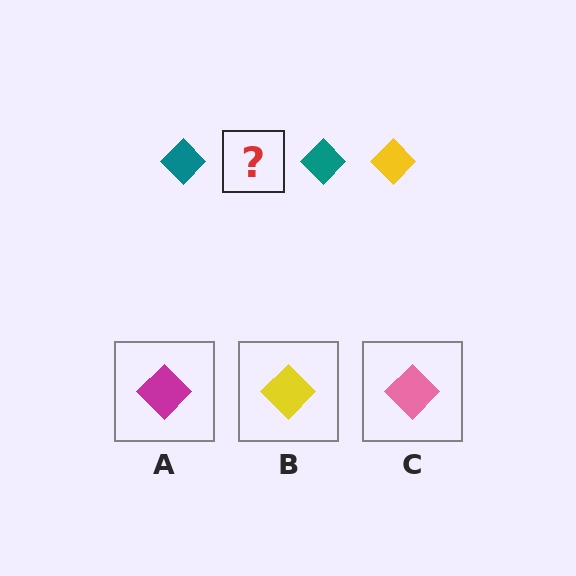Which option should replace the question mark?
Option B.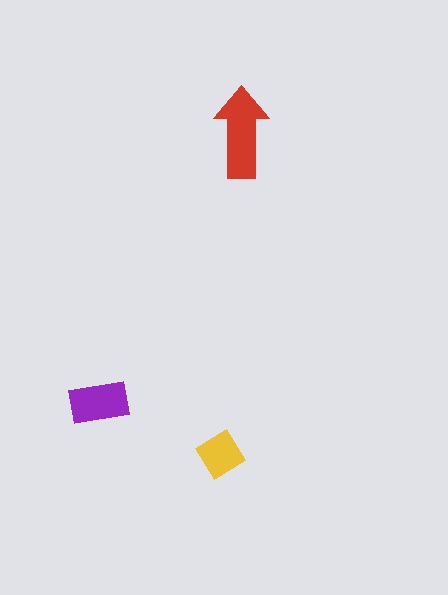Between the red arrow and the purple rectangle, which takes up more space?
The red arrow.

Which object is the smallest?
The yellow diamond.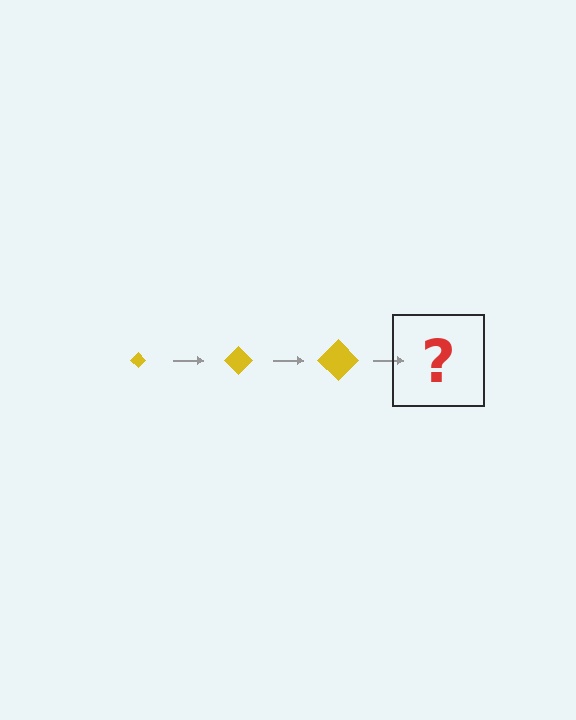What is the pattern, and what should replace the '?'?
The pattern is that the diamond gets progressively larger each step. The '?' should be a yellow diamond, larger than the previous one.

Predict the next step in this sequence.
The next step is a yellow diamond, larger than the previous one.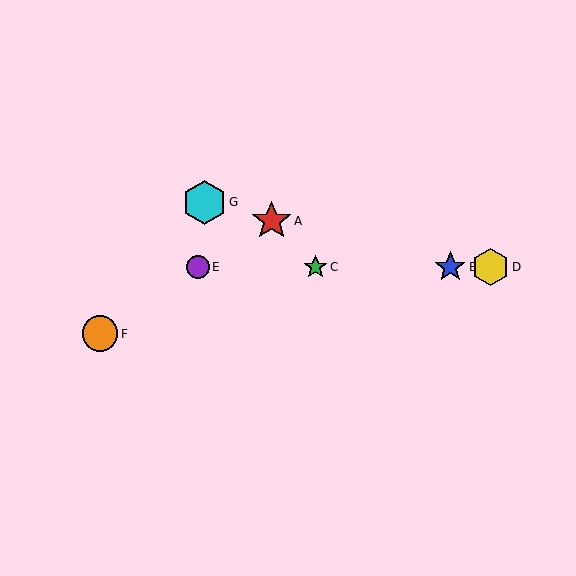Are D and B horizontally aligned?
Yes, both are at y≈267.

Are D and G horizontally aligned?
No, D is at y≈267 and G is at y≈202.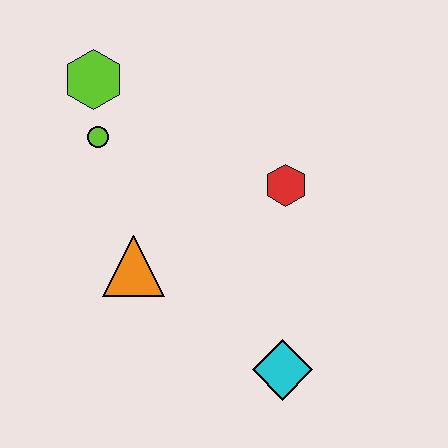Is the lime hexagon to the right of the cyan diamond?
No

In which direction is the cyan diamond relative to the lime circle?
The cyan diamond is below the lime circle.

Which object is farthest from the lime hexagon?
The cyan diamond is farthest from the lime hexagon.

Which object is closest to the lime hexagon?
The lime circle is closest to the lime hexagon.